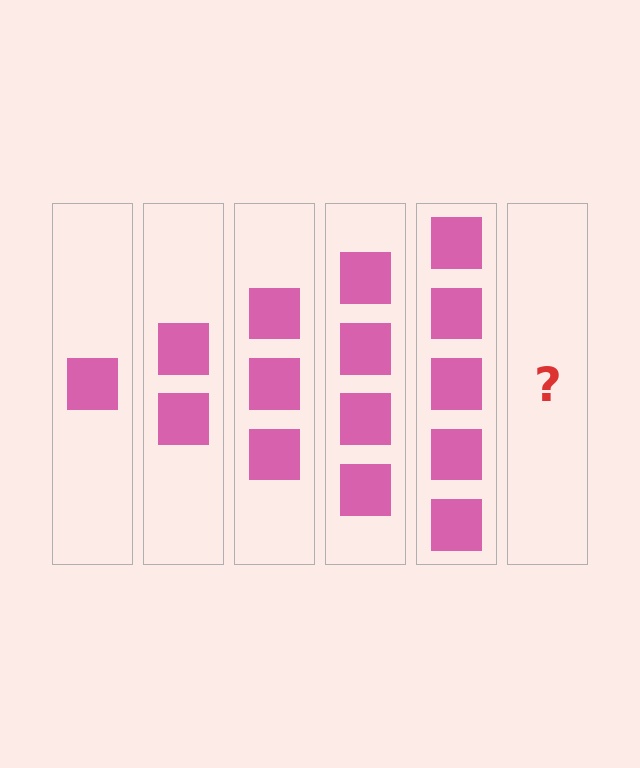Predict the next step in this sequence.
The next step is 6 squares.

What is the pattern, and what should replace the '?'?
The pattern is that each step adds one more square. The '?' should be 6 squares.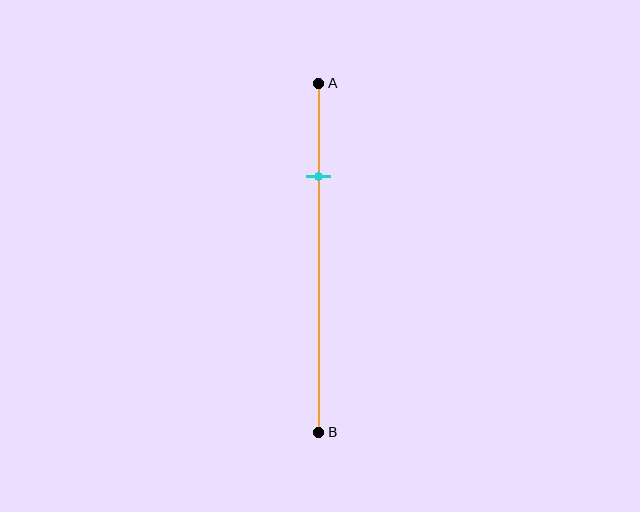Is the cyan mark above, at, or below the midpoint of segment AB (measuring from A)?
The cyan mark is above the midpoint of segment AB.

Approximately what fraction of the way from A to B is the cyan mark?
The cyan mark is approximately 25% of the way from A to B.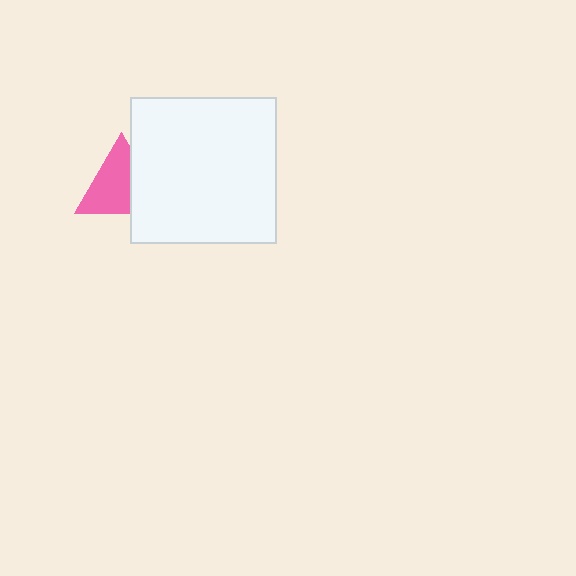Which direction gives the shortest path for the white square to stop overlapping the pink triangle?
Moving right gives the shortest separation.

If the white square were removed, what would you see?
You would see the complete pink triangle.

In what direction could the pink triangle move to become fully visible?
The pink triangle could move left. That would shift it out from behind the white square entirely.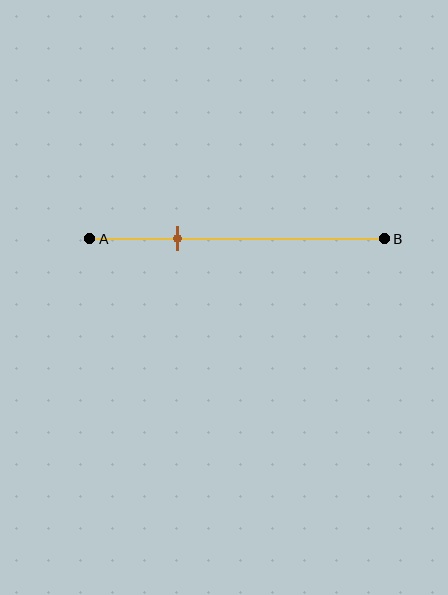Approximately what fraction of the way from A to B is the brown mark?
The brown mark is approximately 30% of the way from A to B.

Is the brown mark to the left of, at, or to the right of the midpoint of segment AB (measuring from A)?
The brown mark is to the left of the midpoint of segment AB.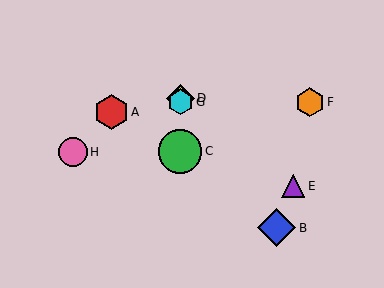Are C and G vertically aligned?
Yes, both are at x≈180.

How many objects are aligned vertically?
3 objects (C, D, G) are aligned vertically.